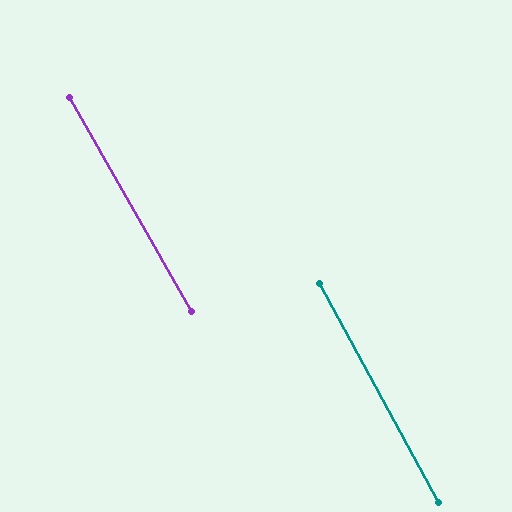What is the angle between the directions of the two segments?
Approximately 1 degree.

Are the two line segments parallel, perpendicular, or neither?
Parallel — their directions differ by only 1.4°.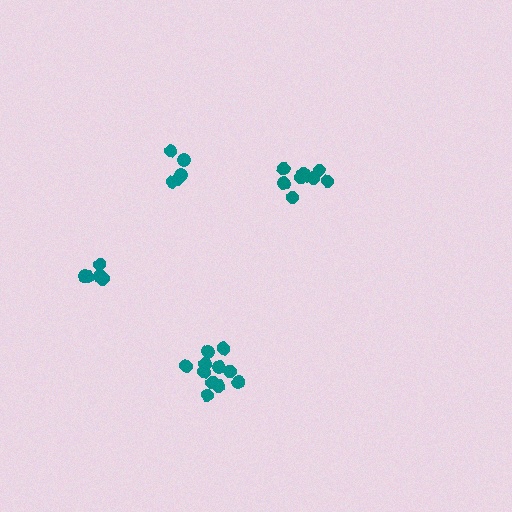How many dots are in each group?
Group 1: 11 dots, Group 2: 5 dots, Group 3: 5 dots, Group 4: 9 dots (30 total).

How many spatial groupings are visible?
There are 4 spatial groupings.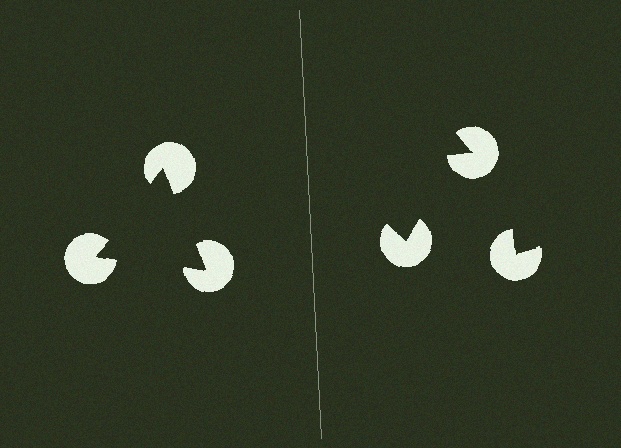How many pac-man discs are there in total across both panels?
6 — 3 on each side.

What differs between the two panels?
The pac-man discs are positioned identically on both sides; only the wedge orientations differ. On the left they align to a triangle; on the right they are misaligned.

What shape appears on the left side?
An illusory triangle.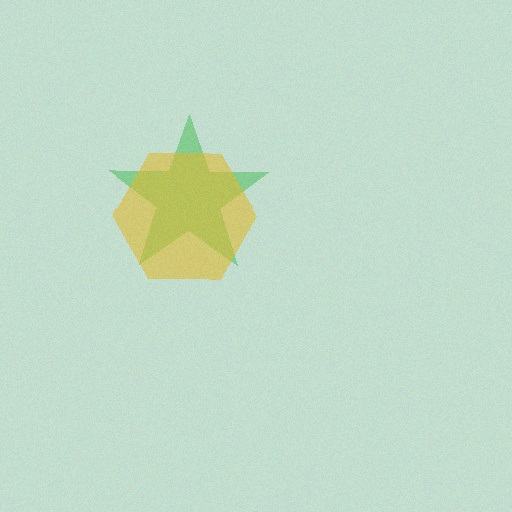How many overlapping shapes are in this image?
There are 2 overlapping shapes in the image.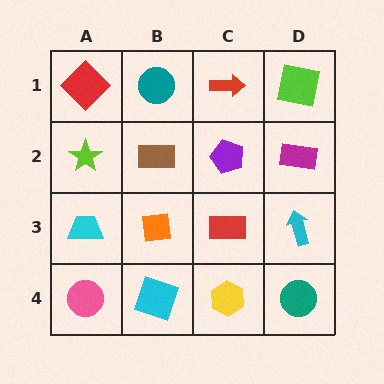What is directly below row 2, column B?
An orange square.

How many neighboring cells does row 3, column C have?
4.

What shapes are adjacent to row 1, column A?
A lime star (row 2, column A), a teal circle (row 1, column B).